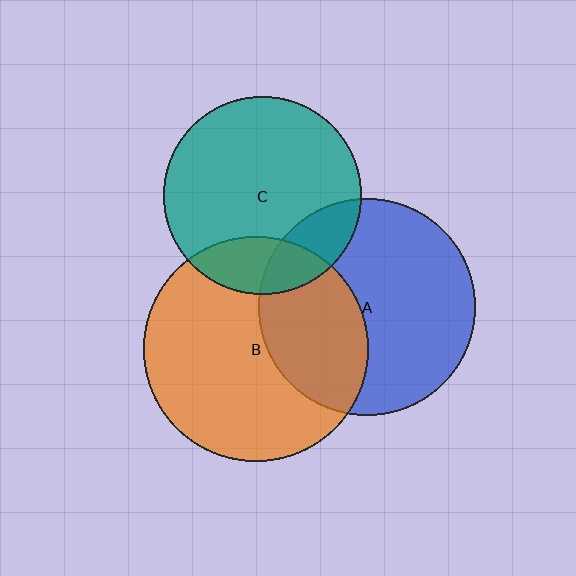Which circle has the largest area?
Circle B (orange).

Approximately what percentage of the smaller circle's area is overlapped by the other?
Approximately 35%.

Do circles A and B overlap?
Yes.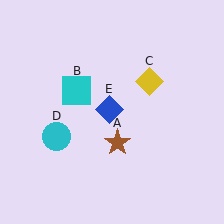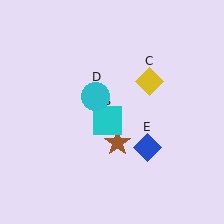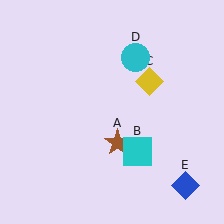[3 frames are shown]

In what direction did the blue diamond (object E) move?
The blue diamond (object E) moved down and to the right.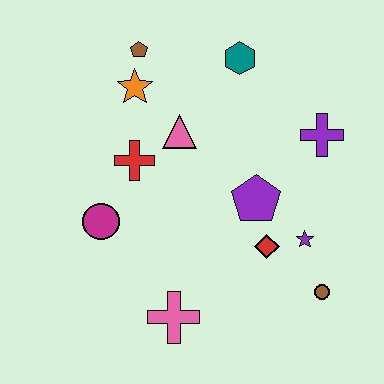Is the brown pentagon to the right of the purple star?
No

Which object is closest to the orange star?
The brown pentagon is closest to the orange star.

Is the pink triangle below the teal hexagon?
Yes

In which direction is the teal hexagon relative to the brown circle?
The teal hexagon is above the brown circle.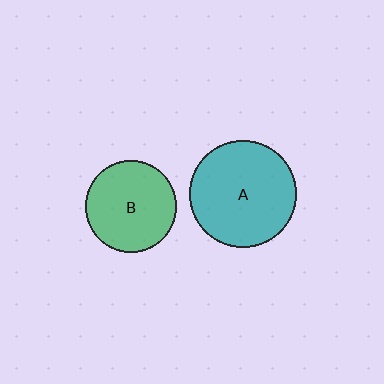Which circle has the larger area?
Circle A (teal).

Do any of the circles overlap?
No, none of the circles overlap.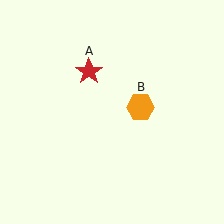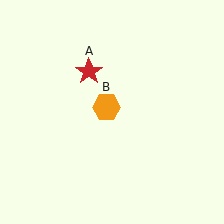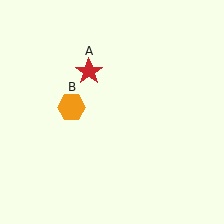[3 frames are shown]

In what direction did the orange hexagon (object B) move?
The orange hexagon (object B) moved left.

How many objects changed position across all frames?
1 object changed position: orange hexagon (object B).